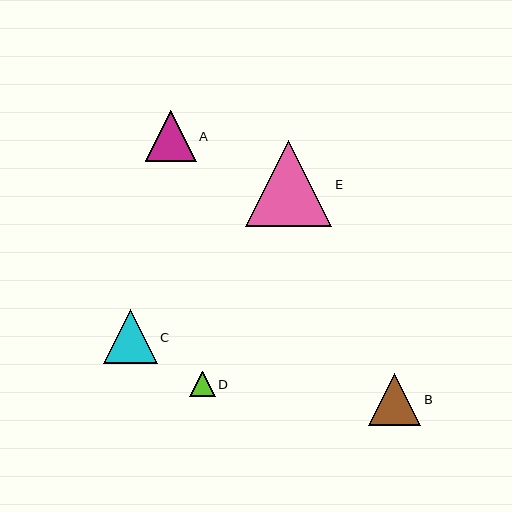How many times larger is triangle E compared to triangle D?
Triangle E is approximately 3.4 times the size of triangle D.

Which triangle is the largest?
Triangle E is the largest with a size of approximately 86 pixels.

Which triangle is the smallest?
Triangle D is the smallest with a size of approximately 25 pixels.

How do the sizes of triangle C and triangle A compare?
Triangle C and triangle A are approximately the same size.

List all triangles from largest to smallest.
From largest to smallest: E, C, B, A, D.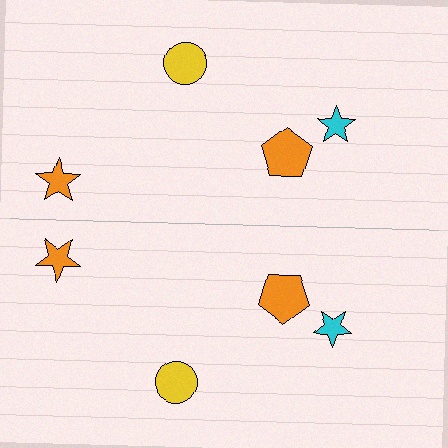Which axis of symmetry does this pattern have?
The pattern has a horizontal axis of symmetry running through the center of the image.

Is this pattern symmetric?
Yes, this pattern has bilateral (reflection) symmetry.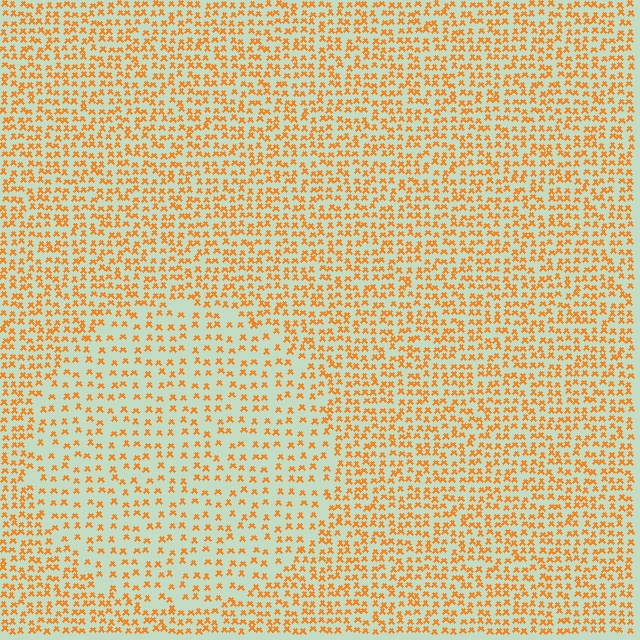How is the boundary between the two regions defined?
The boundary is defined by a change in element density (approximately 1.8x ratio). All elements are the same color, size, and shape.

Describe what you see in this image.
The image contains small orange elements arranged at two different densities. A circle-shaped region is visible where the elements are less densely packed than the surrounding area.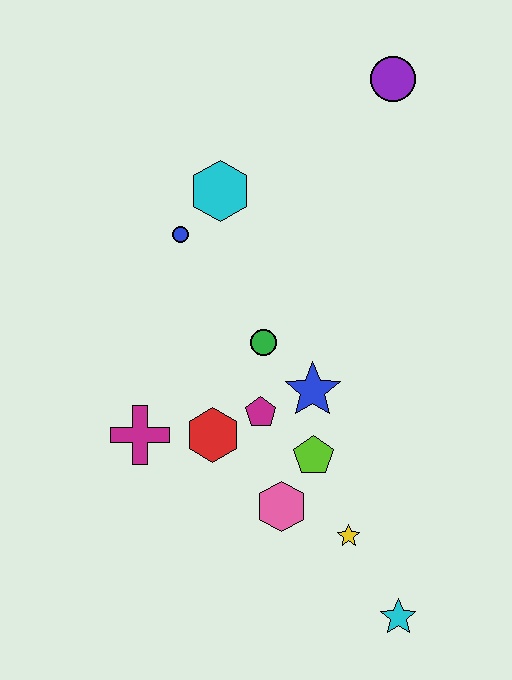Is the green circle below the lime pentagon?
No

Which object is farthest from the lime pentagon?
The purple circle is farthest from the lime pentagon.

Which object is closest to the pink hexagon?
The lime pentagon is closest to the pink hexagon.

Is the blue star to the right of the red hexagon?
Yes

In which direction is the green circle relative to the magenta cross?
The green circle is to the right of the magenta cross.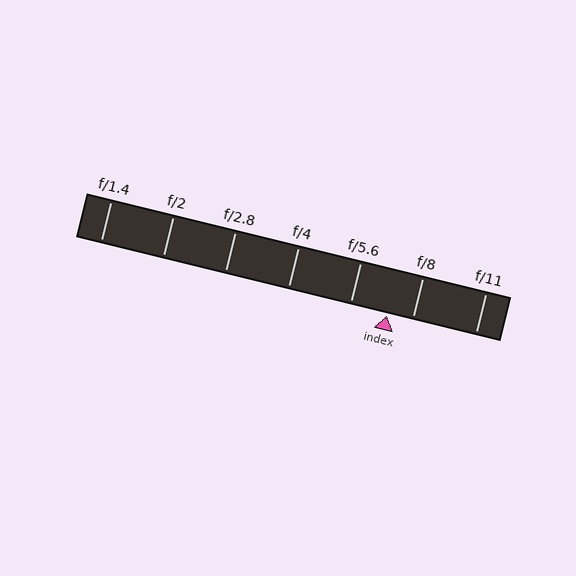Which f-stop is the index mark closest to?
The index mark is closest to f/8.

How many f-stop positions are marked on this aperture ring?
There are 7 f-stop positions marked.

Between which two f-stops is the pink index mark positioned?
The index mark is between f/5.6 and f/8.